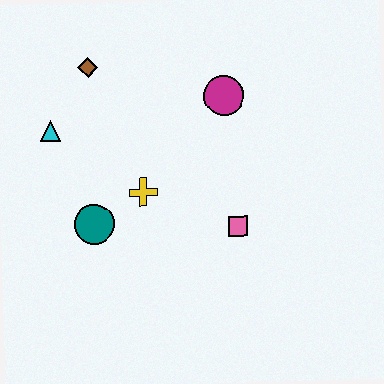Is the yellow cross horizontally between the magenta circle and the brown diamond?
Yes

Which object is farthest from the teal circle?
The magenta circle is farthest from the teal circle.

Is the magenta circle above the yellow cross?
Yes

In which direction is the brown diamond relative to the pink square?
The brown diamond is above the pink square.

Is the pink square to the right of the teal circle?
Yes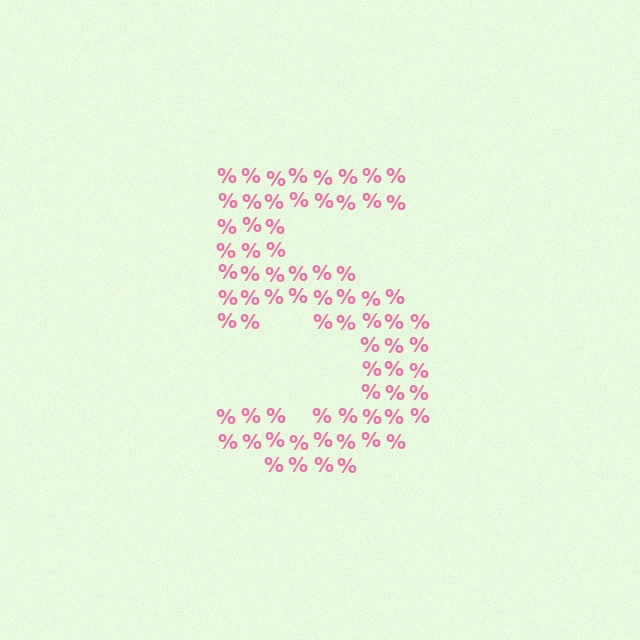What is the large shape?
The large shape is the digit 5.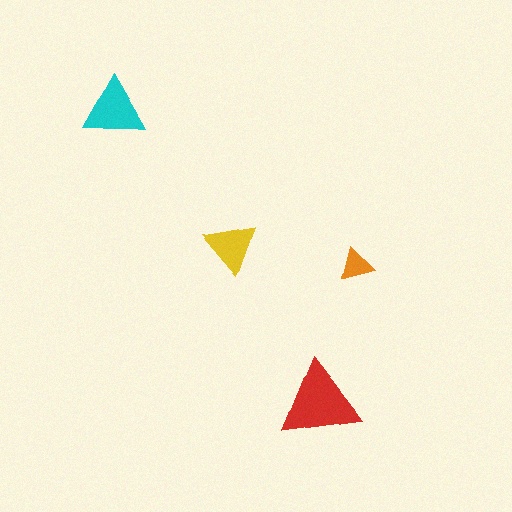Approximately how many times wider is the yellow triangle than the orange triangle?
About 1.5 times wider.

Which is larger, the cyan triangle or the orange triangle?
The cyan one.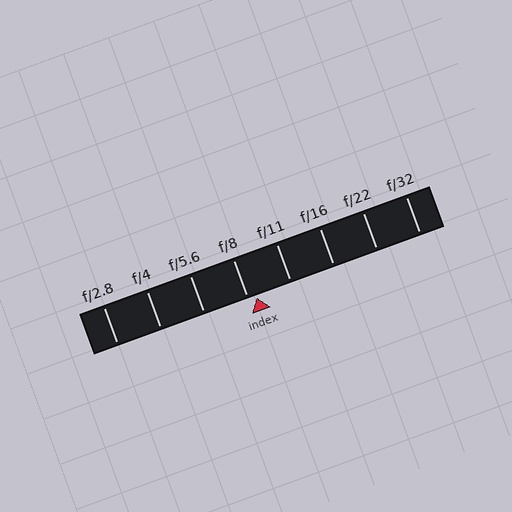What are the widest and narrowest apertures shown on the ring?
The widest aperture shown is f/2.8 and the narrowest is f/32.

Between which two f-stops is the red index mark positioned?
The index mark is between f/8 and f/11.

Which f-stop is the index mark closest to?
The index mark is closest to f/8.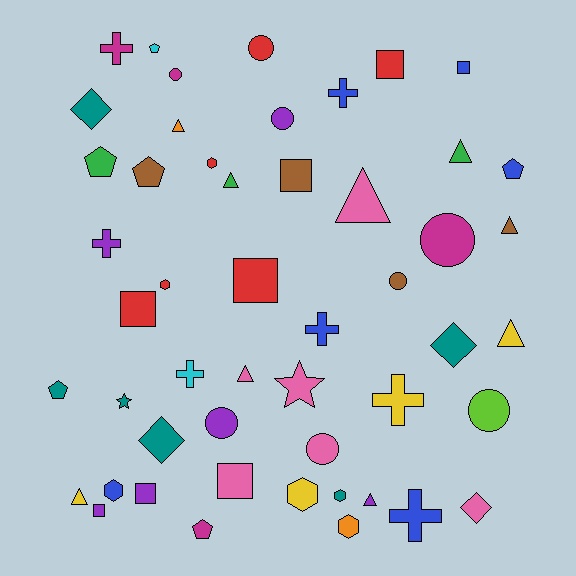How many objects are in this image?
There are 50 objects.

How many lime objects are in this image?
There is 1 lime object.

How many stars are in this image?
There are 2 stars.